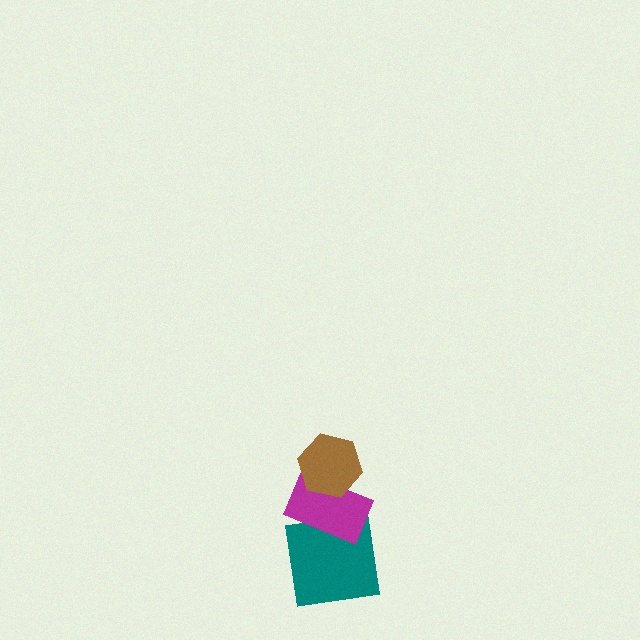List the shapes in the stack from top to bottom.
From top to bottom: the brown hexagon, the magenta rectangle, the teal square.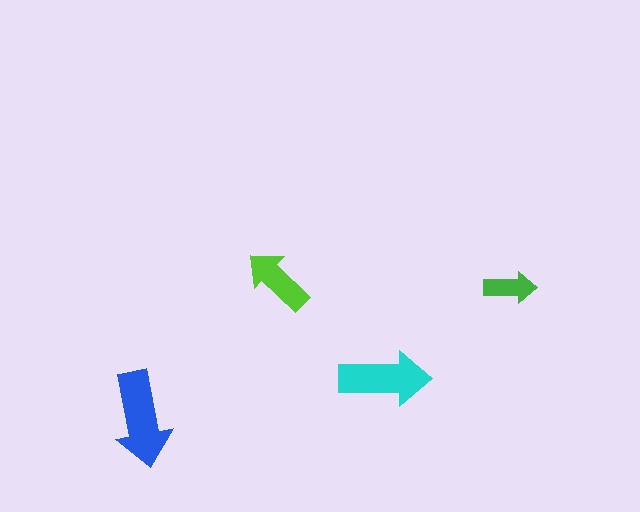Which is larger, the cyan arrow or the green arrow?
The cyan one.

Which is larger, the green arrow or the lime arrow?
The lime one.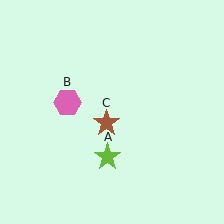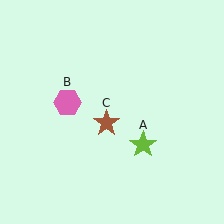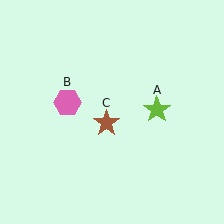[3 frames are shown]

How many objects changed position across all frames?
1 object changed position: lime star (object A).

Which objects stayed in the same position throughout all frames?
Pink hexagon (object B) and brown star (object C) remained stationary.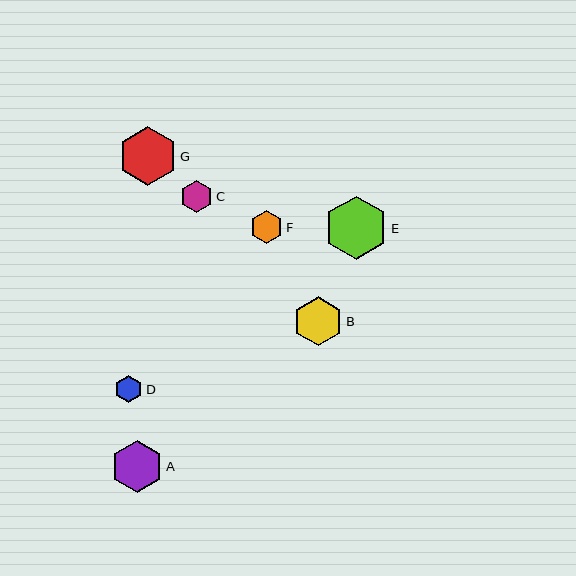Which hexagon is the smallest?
Hexagon D is the smallest with a size of approximately 28 pixels.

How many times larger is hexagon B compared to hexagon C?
Hexagon B is approximately 1.5 times the size of hexagon C.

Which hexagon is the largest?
Hexagon E is the largest with a size of approximately 63 pixels.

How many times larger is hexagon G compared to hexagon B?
Hexagon G is approximately 1.2 times the size of hexagon B.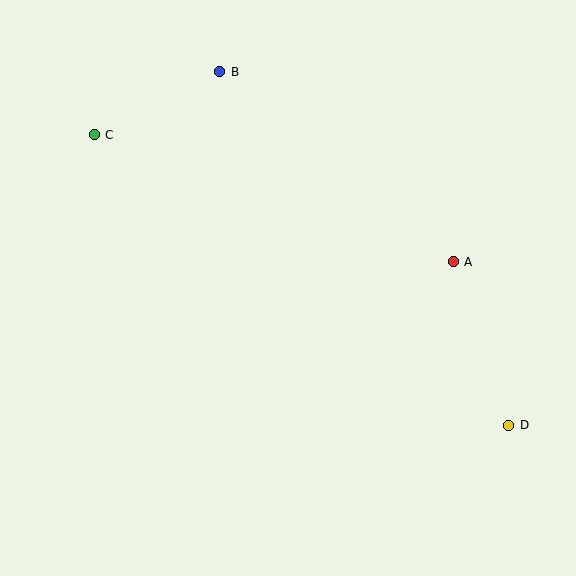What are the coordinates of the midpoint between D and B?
The midpoint between D and B is at (364, 249).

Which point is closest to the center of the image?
Point A at (453, 262) is closest to the center.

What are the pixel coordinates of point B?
Point B is at (220, 72).